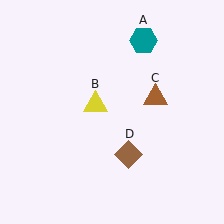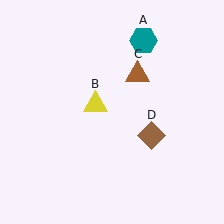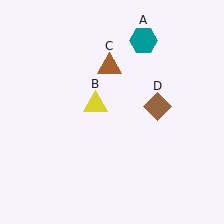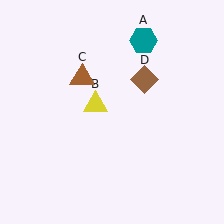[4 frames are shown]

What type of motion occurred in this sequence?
The brown triangle (object C), brown diamond (object D) rotated counterclockwise around the center of the scene.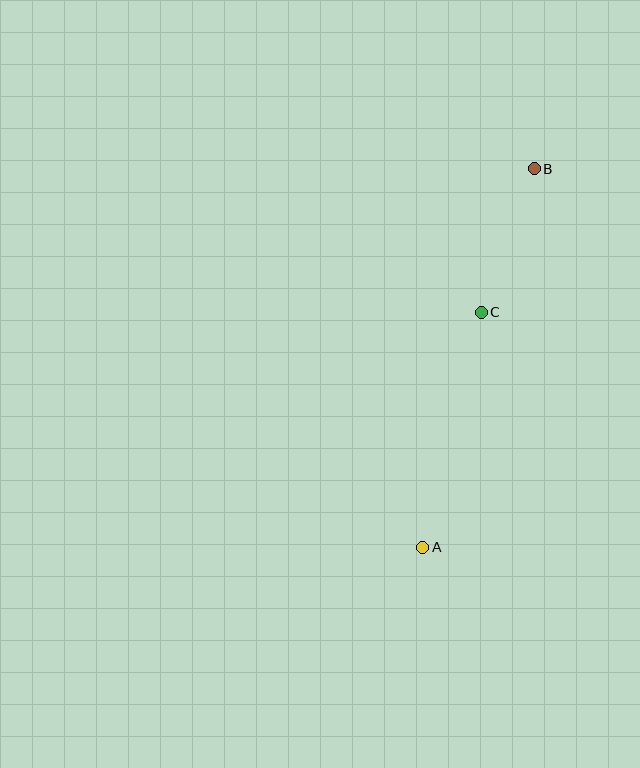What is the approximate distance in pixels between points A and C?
The distance between A and C is approximately 242 pixels.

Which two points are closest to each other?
Points B and C are closest to each other.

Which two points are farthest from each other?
Points A and B are farthest from each other.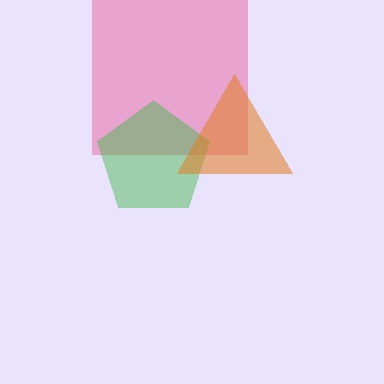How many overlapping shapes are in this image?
There are 3 overlapping shapes in the image.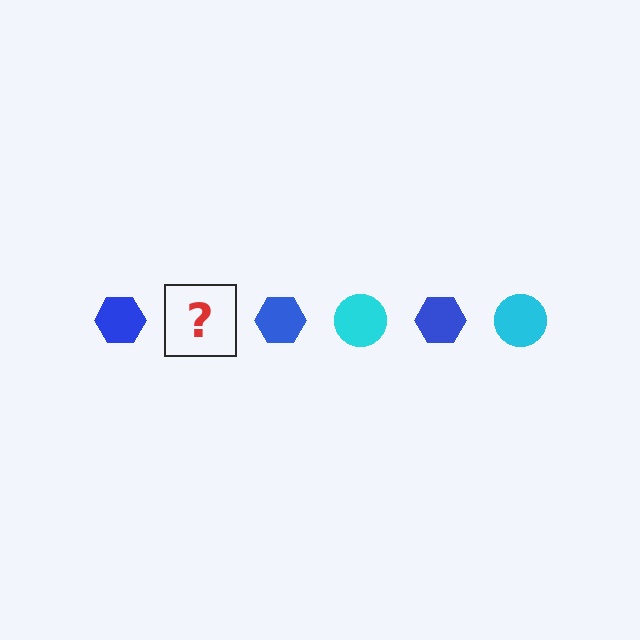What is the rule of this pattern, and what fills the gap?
The rule is that the pattern alternates between blue hexagon and cyan circle. The gap should be filled with a cyan circle.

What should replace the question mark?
The question mark should be replaced with a cyan circle.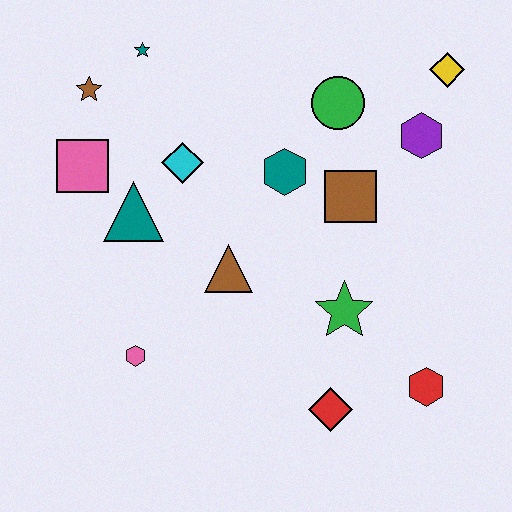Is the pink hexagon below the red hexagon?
No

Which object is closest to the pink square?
The teal triangle is closest to the pink square.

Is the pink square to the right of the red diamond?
No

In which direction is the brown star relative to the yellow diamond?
The brown star is to the left of the yellow diamond.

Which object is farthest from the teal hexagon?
The red hexagon is farthest from the teal hexagon.